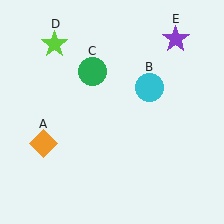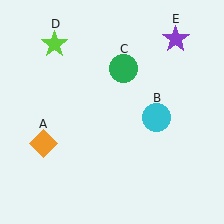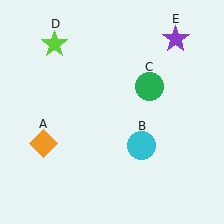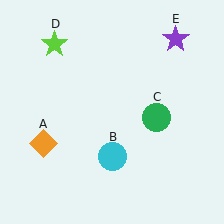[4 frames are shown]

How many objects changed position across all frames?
2 objects changed position: cyan circle (object B), green circle (object C).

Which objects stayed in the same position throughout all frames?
Orange diamond (object A) and lime star (object D) and purple star (object E) remained stationary.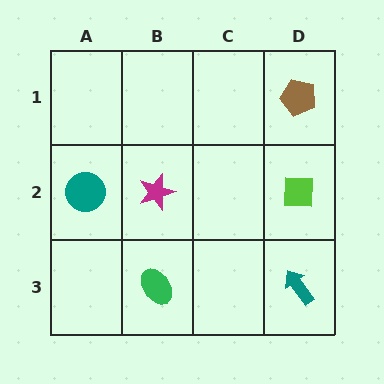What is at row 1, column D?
A brown pentagon.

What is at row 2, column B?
A magenta star.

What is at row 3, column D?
A teal arrow.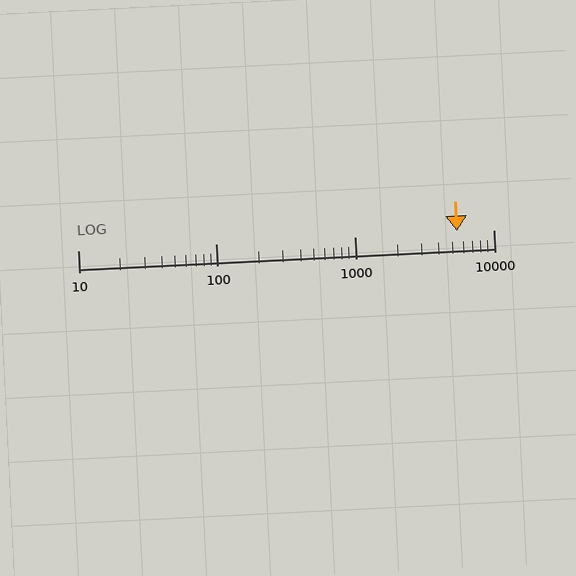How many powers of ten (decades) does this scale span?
The scale spans 3 decades, from 10 to 10000.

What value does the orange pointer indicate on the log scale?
The pointer indicates approximately 5500.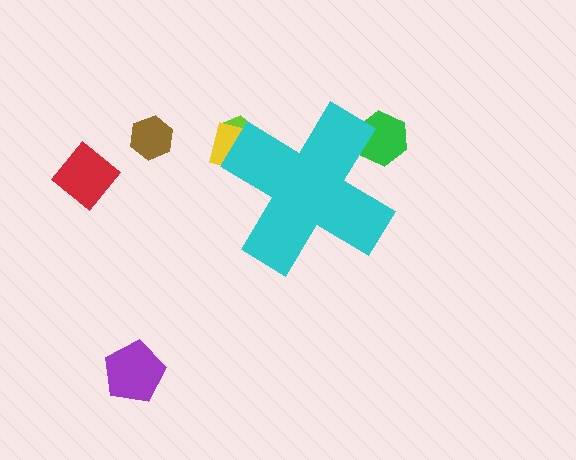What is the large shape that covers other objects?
A cyan cross.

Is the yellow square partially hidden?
Yes, the yellow square is partially hidden behind the cyan cross.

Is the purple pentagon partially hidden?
No, the purple pentagon is fully visible.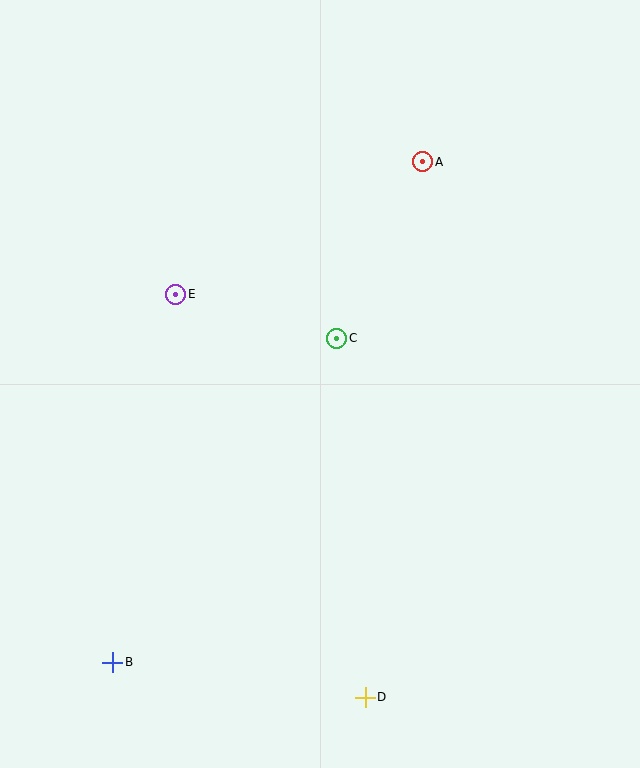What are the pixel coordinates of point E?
Point E is at (176, 294).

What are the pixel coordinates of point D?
Point D is at (365, 697).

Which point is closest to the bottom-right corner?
Point D is closest to the bottom-right corner.